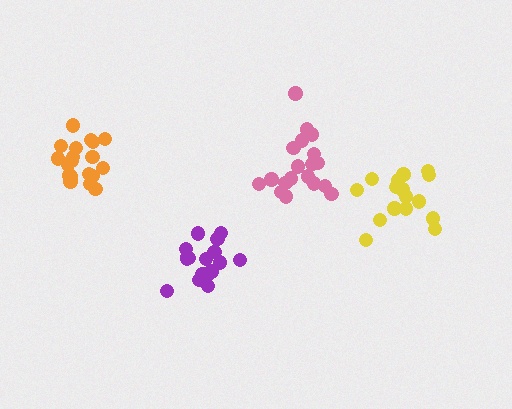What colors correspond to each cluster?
The clusters are colored: yellow, pink, orange, purple.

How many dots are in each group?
Group 1: 16 dots, Group 2: 20 dots, Group 3: 19 dots, Group 4: 17 dots (72 total).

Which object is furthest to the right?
The yellow cluster is rightmost.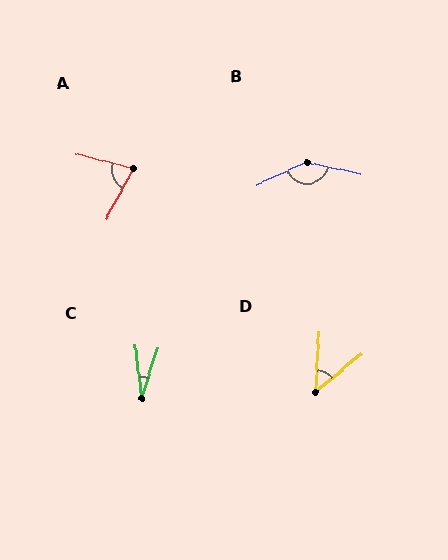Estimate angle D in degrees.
Approximately 47 degrees.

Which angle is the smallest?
C, at approximately 24 degrees.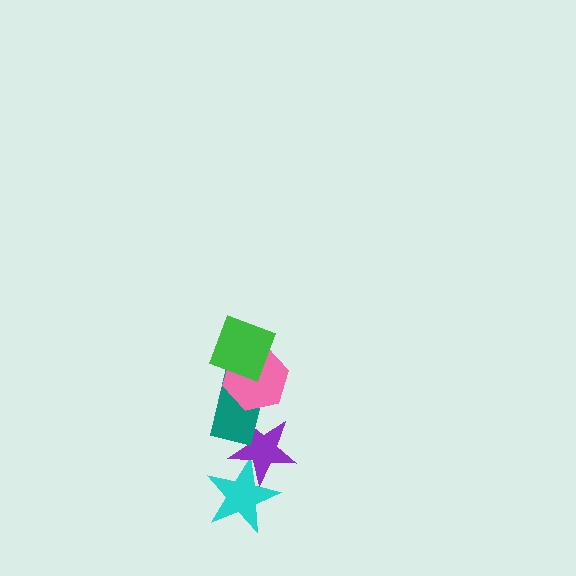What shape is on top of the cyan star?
The purple star is on top of the cyan star.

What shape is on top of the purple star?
The teal rectangle is on top of the purple star.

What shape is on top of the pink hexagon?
The green square is on top of the pink hexagon.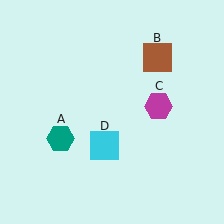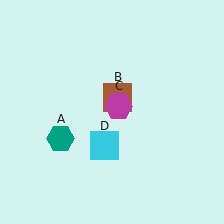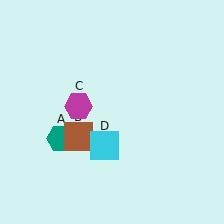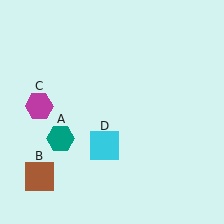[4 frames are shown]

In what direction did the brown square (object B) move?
The brown square (object B) moved down and to the left.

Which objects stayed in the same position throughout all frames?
Teal hexagon (object A) and cyan square (object D) remained stationary.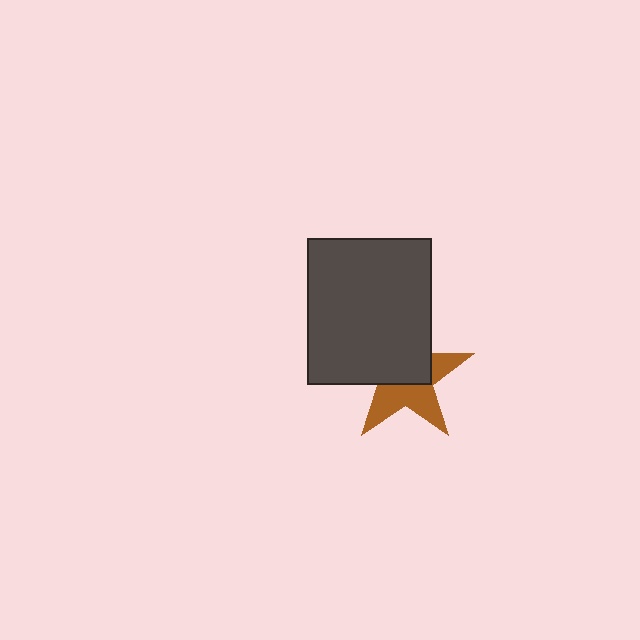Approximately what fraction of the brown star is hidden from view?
Roughly 52% of the brown star is hidden behind the dark gray rectangle.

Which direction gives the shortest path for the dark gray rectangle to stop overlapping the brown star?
Moving toward the upper-left gives the shortest separation.